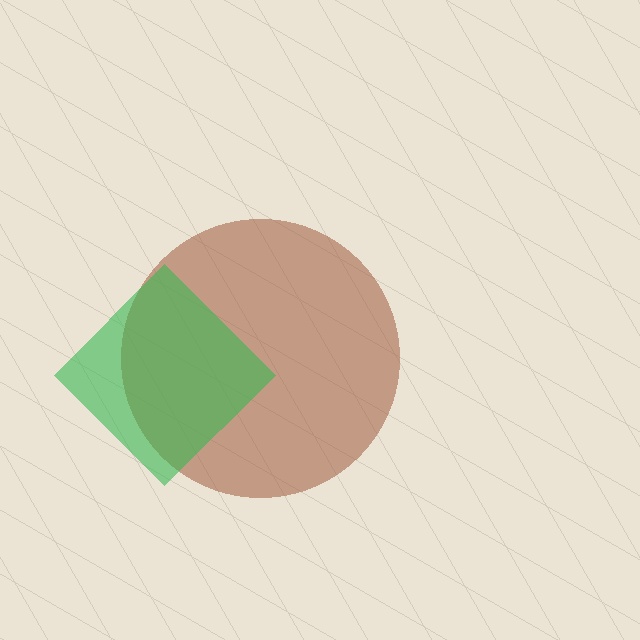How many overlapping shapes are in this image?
There are 2 overlapping shapes in the image.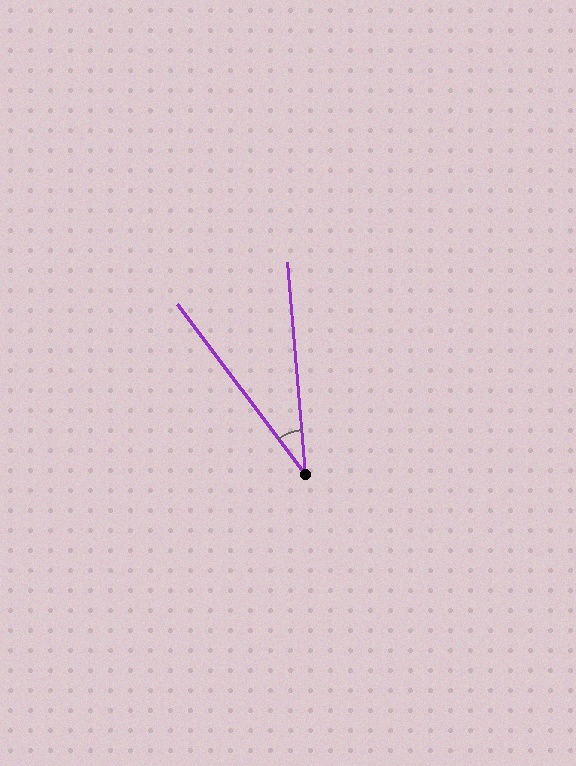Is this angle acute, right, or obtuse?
It is acute.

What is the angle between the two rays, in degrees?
Approximately 32 degrees.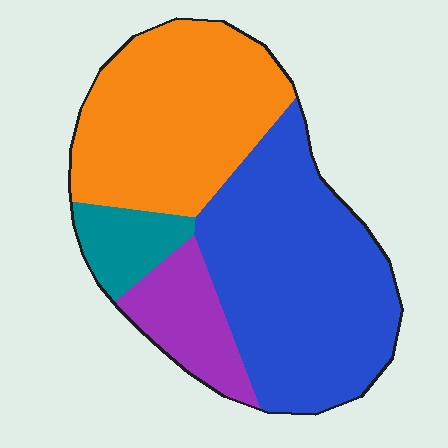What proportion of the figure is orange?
Orange takes up about one third (1/3) of the figure.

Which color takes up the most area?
Blue, at roughly 45%.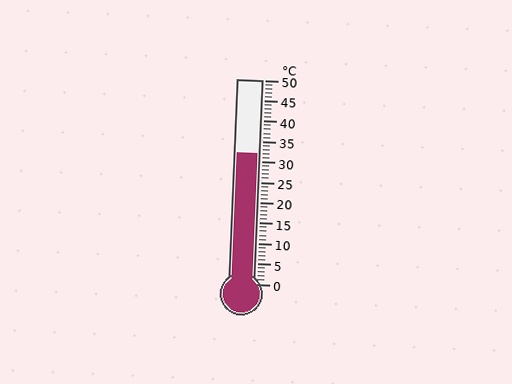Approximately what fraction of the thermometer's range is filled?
The thermometer is filled to approximately 65% of its range.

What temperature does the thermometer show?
The thermometer shows approximately 32°C.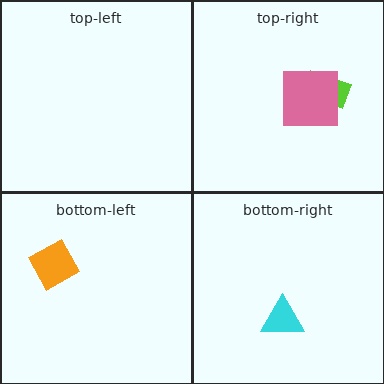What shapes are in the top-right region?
The lime rectangle, the pink square.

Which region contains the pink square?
The top-right region.